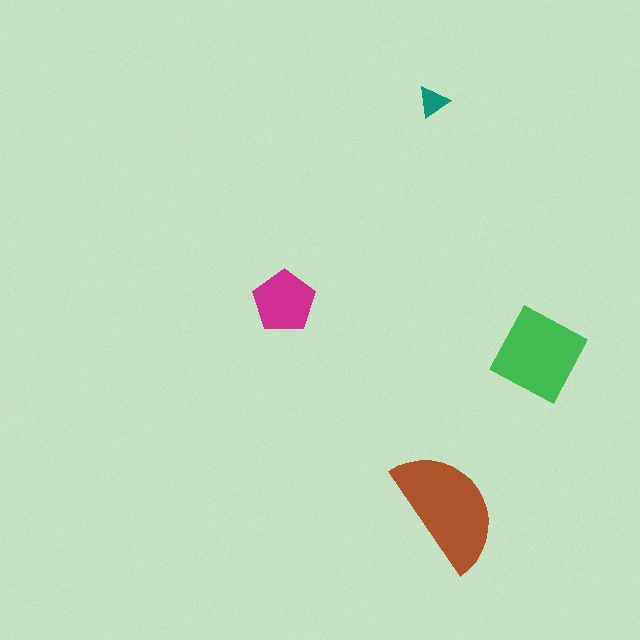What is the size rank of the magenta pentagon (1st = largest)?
3rd.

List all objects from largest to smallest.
The brown semicircle, the green diamond, the magenta pentagon, the teal triangle.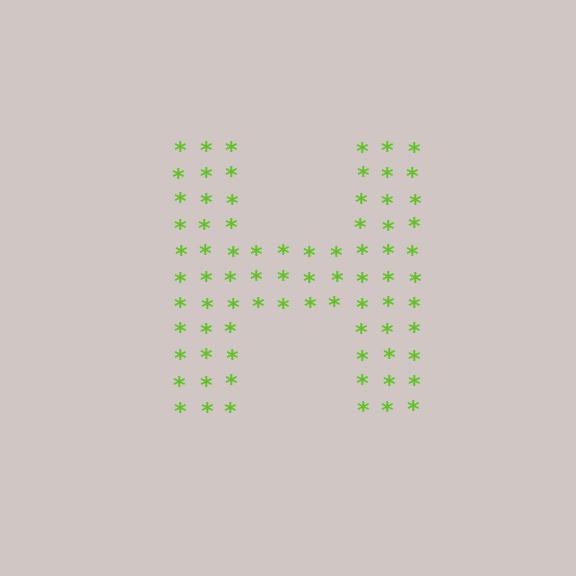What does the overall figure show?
The overall figure shows the letter H.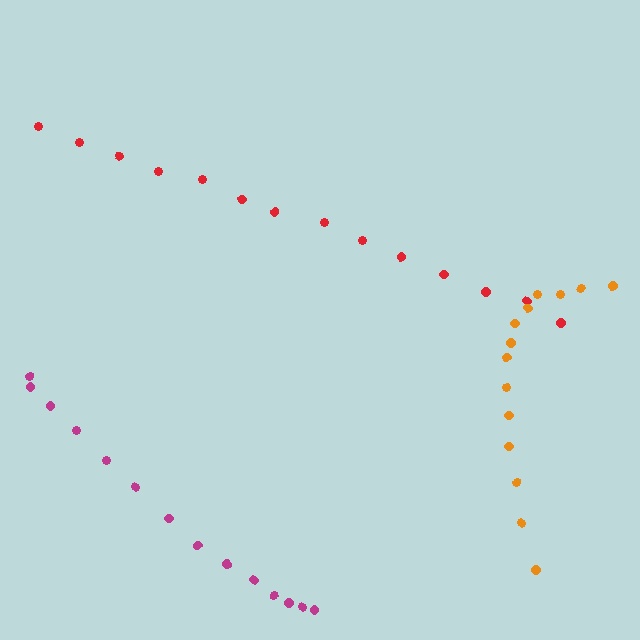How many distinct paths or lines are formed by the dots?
There are 3 distinct paths.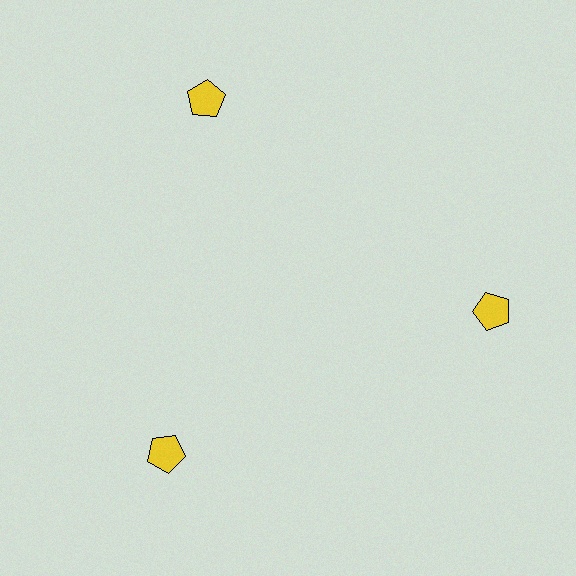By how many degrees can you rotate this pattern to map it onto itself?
The pattern maps onto itself every 120 degrees of rotation.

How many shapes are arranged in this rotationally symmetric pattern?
There are 3 shapes, arranged in 3 groups of 1.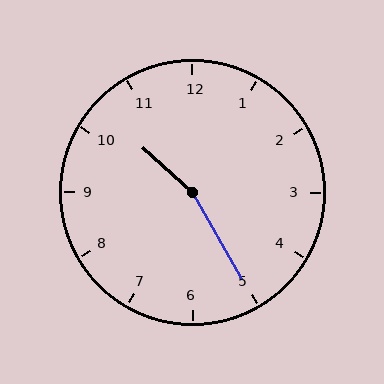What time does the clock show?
10:25.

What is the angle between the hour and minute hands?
Approximately 162 degrees.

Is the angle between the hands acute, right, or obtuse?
It is obtuse.